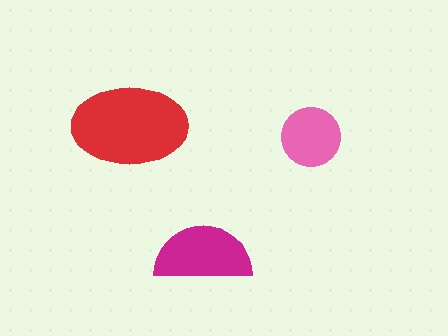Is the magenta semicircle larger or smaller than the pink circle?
Larger.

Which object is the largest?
The red ellipse.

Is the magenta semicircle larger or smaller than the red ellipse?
Smaller.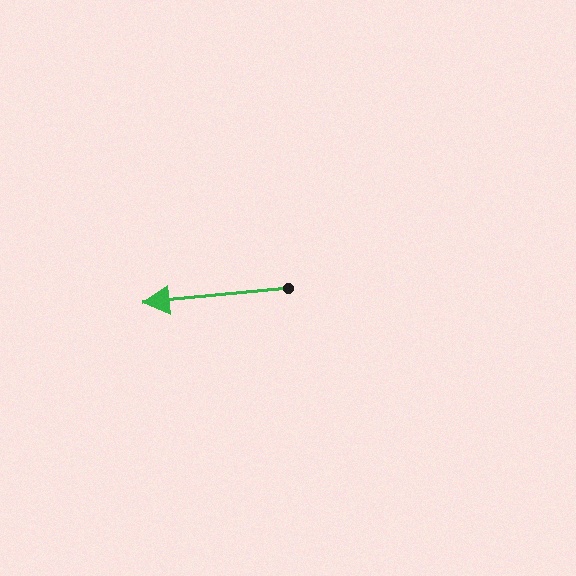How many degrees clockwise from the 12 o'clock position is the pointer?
Approximately 264 degrees.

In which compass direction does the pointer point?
West.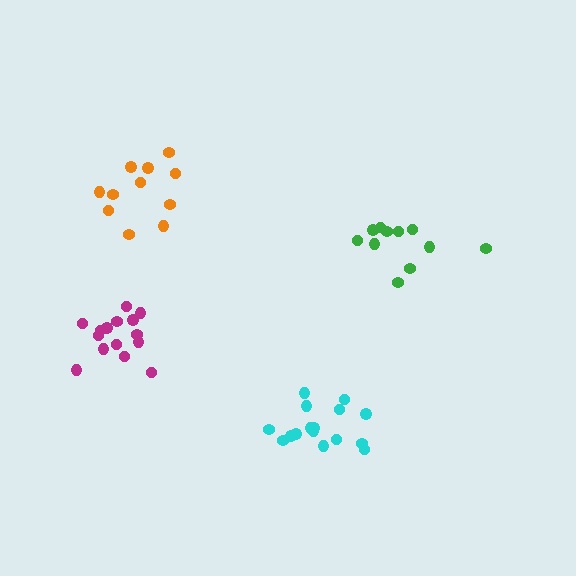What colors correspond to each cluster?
The clusters are colored: orange, magenta, cyan, green.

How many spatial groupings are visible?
There are 4 spatial groupings.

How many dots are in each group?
Group 1: 11 dots, Group 2: 15 dots, Group 3: 16 dots, Group 4: 11 dots (53 total).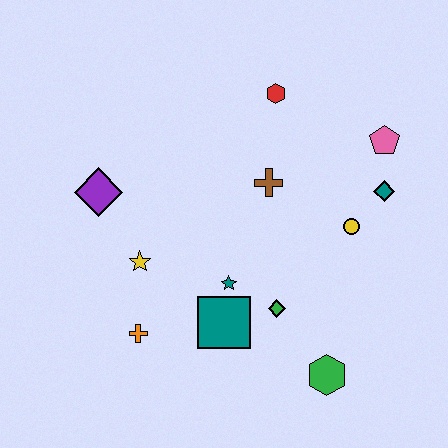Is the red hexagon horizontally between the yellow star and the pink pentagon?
Yes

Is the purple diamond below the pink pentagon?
Yes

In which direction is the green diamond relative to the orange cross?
The green diamond is to the right of the orange cross.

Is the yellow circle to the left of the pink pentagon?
Yes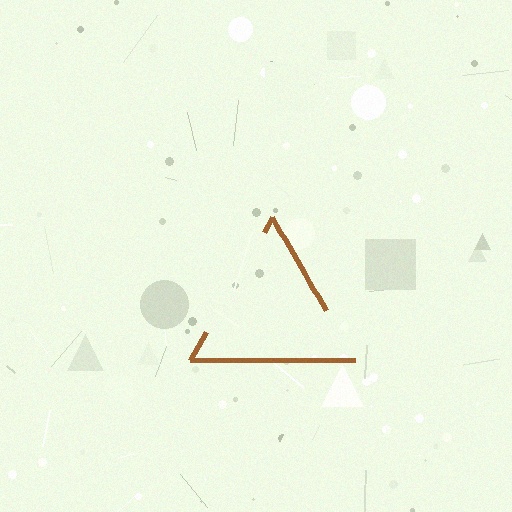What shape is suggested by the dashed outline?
The dashed outline suggests a triangle.